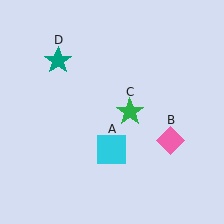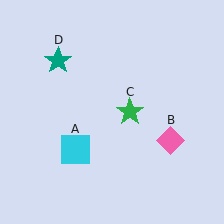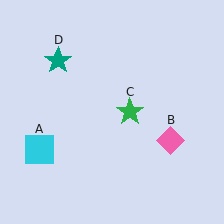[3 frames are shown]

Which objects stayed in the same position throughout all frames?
Pink diamond (object B) and green star (object C) and teal star (object D) remained stationary.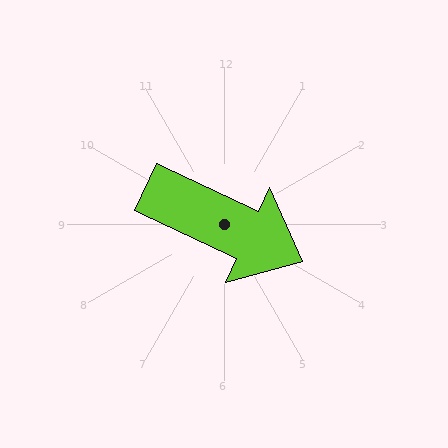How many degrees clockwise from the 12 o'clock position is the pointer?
Approximately 115 degrees.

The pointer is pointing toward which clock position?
Roughly 4 o'clock.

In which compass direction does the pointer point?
Southeast.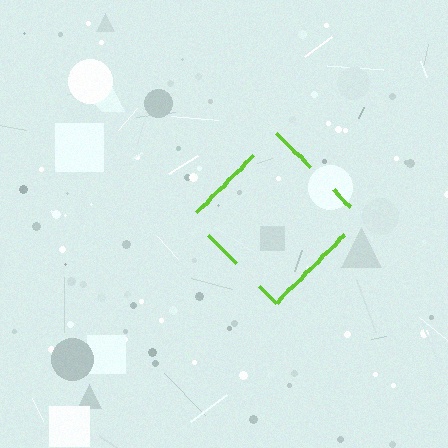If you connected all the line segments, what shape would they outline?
They would outline a diamond.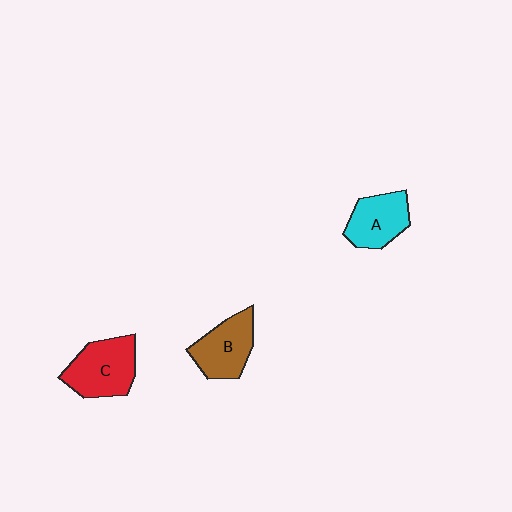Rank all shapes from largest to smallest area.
From largest to smallest: C (red), B (brown), A (cyan).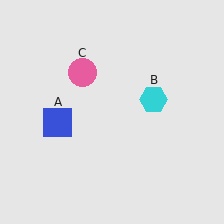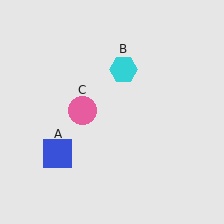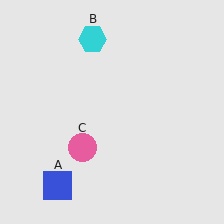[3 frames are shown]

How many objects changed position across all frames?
3 objects changed position: blue square (object A), cyan hexagon (object B), pink circle (object C).